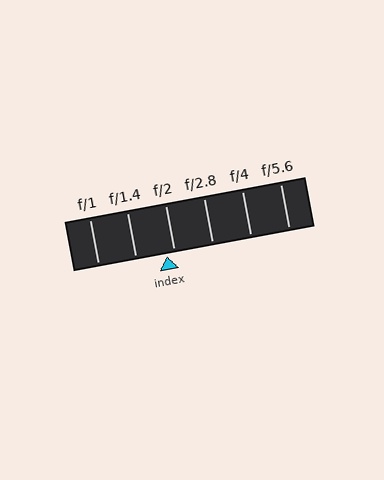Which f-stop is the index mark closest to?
The index mark is closest to f/2.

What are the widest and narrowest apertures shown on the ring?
The widest aperture shown is f/1 and the narrowest is f/5.6.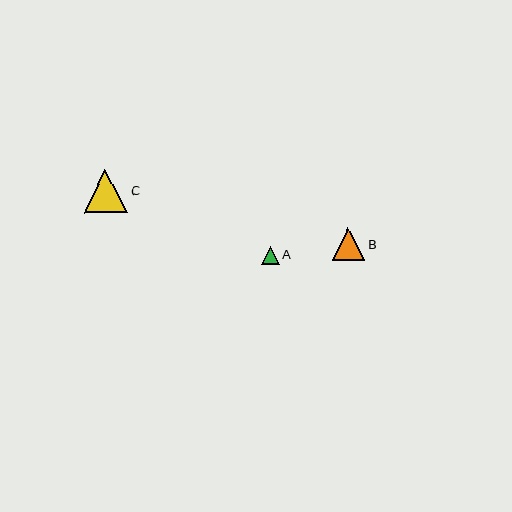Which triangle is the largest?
Triangle C is the largest with a size of approximately 43 pixels.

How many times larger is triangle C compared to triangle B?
Triangle C is approximately 1.3 times the size of triangle B.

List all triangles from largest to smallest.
From largest to smallest: C, B, A.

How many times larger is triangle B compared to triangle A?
Triangle B is approximately 1.8 times the size of triangle A.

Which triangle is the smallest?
Triangle A is the smallest with a size of approximately 18 pixels.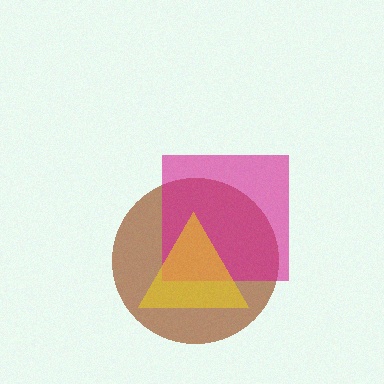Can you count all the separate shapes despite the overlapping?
Yes, there are 3 separate shapes.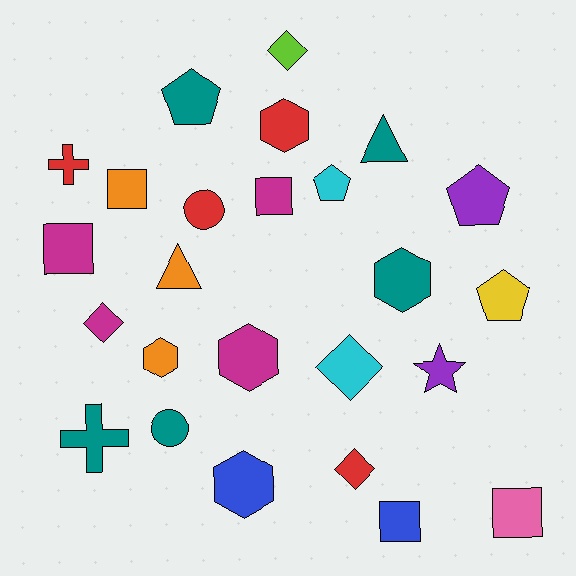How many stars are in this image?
There is 1 star.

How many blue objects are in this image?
There are 2 blue objects.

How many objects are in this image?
There are 25 objects.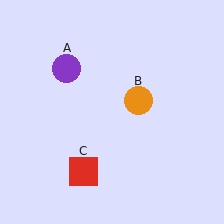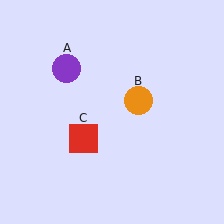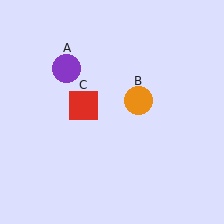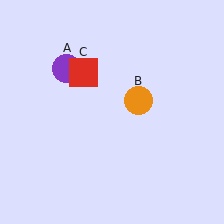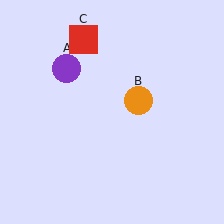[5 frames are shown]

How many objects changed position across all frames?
1 object changed position: red square (object C).